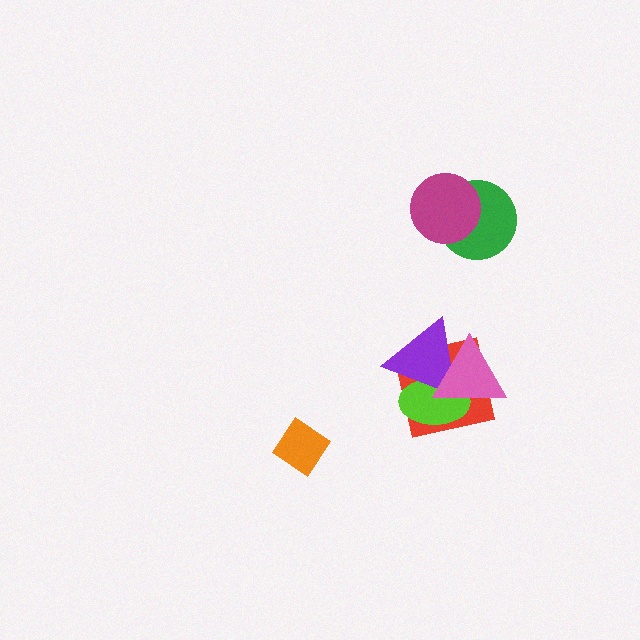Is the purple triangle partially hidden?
Yes, it is partially covered by another shape.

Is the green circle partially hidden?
Yes, it is partially covered by another shape.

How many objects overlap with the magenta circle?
1 object overlaps with the magenta circle.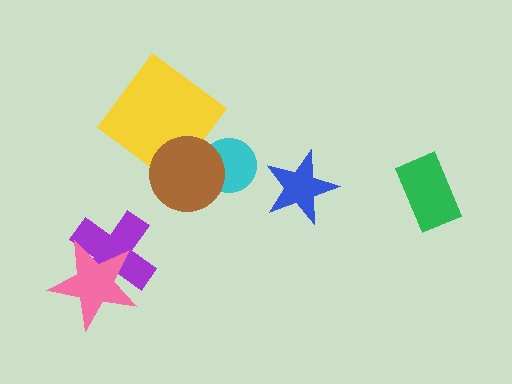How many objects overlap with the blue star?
0 objects overlap with the blue star.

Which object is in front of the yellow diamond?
The brown circle is in front of the yellow diamond.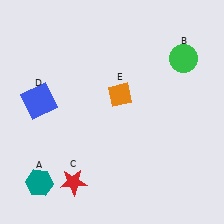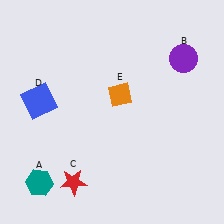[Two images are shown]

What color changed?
The circle (B) changed from green in Image 1 to purple in Image 2.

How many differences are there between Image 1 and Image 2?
There is 1 difference between the two images.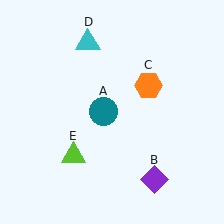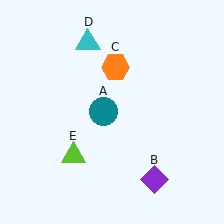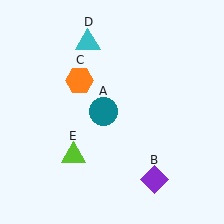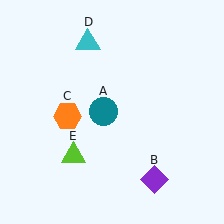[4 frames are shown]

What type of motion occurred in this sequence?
The orange hexagon (object C) rotated counterclockwise around the center of the scene.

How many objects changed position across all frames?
1 object changed position: orange hexagon (object C).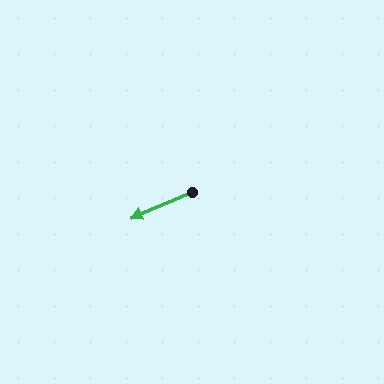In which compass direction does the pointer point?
Southwest.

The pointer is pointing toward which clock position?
Roughly 8 o'clock.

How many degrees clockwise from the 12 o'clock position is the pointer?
Approximately 247 degrees.